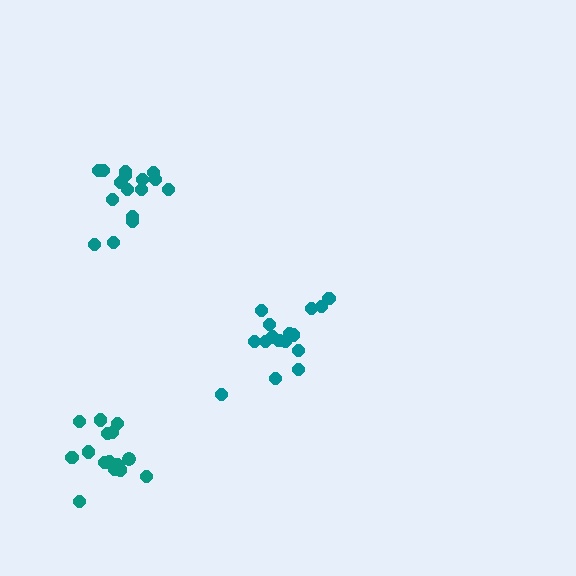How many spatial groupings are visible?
There are 3 spatial groupings.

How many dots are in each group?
Group 1: 16 dots, Group 2: 16 dots, Group 3: 16 dots (48 total).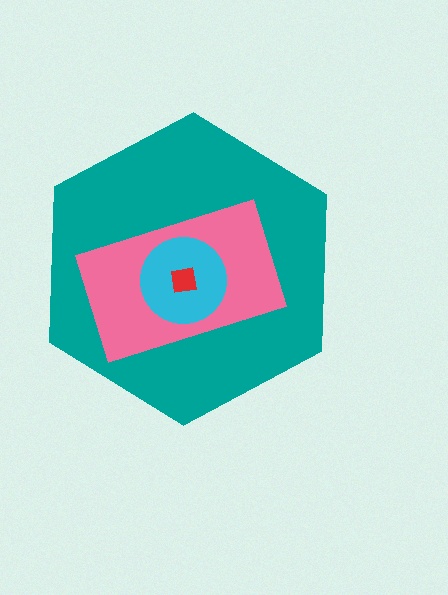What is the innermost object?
The red square.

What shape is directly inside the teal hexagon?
The pink rectangle.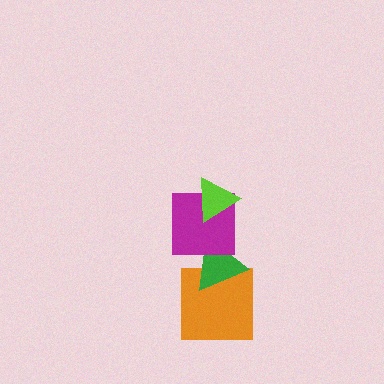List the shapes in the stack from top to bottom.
From top to bottom: the lime triangle, the magenta square, the green triangle, the orange square.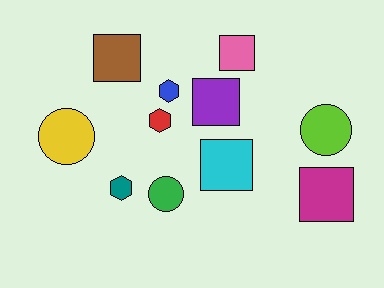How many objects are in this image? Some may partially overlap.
There are 11 objects.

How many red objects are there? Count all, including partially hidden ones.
There is 1 red object.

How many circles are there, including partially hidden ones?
There are 3 circles.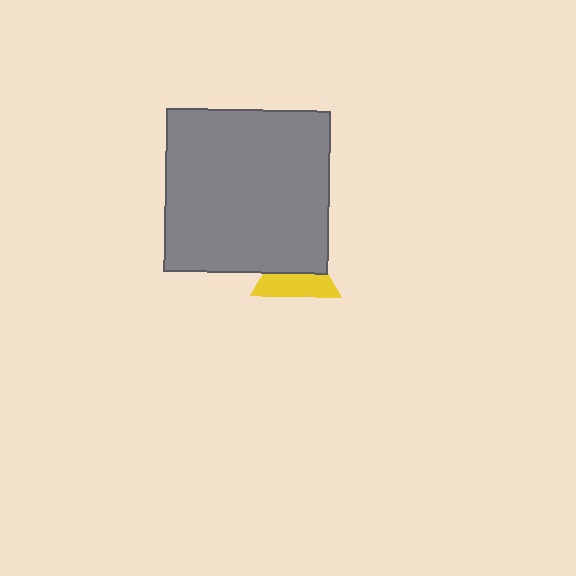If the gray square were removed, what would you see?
You would see the complete yellow triangle.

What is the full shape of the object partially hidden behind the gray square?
The partially hidden object is a yellow triangle.